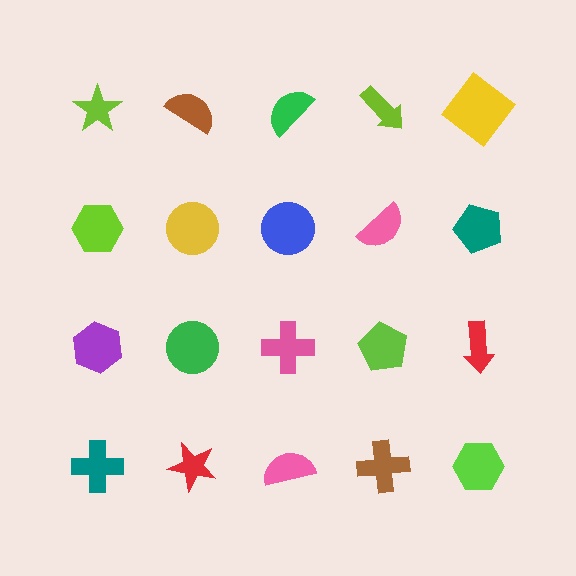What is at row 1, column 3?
A green semicircle.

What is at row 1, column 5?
A yellow diamond.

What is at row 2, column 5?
A teal pentagon.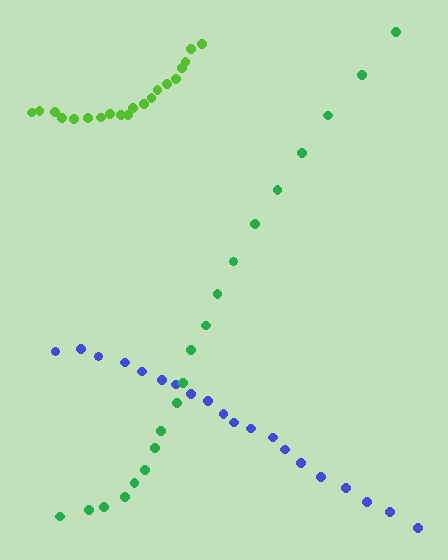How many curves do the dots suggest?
There are 3 distinct paths.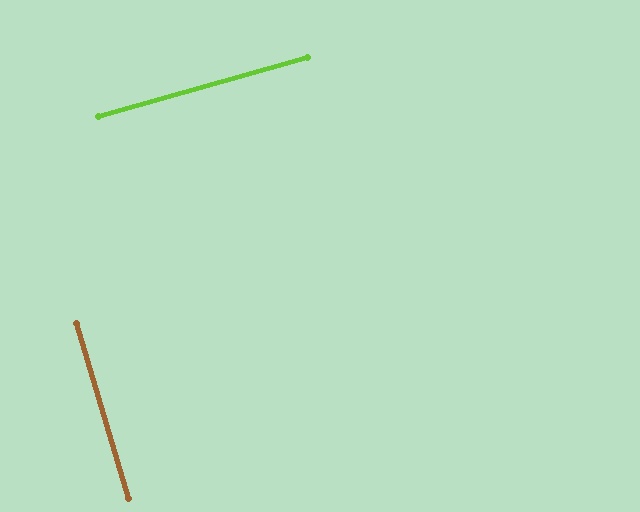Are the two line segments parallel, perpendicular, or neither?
Perpendicular — they meet at approximately 89°.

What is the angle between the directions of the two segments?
Approximately 89 degrees.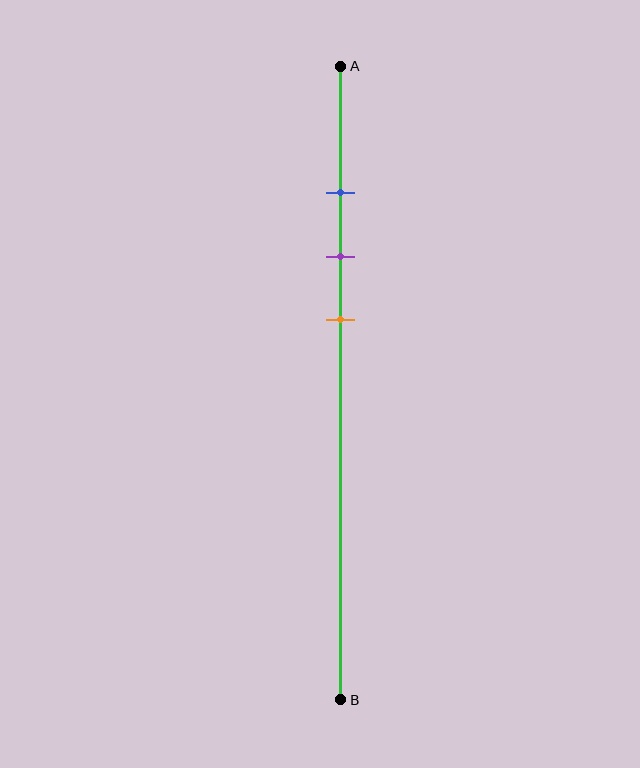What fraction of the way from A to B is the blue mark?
The blue mark is approximately 20% (0.2) of the way from A to B.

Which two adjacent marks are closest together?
The blue and purple marks are the closest adjacent pair.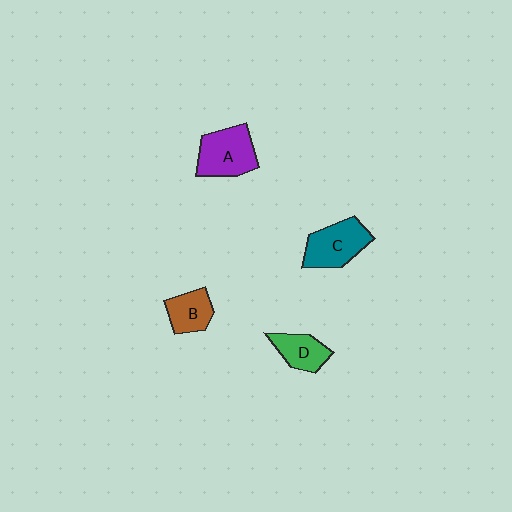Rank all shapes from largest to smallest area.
From largest to smallest: A (purple), C (teal), B (brown), D (green).